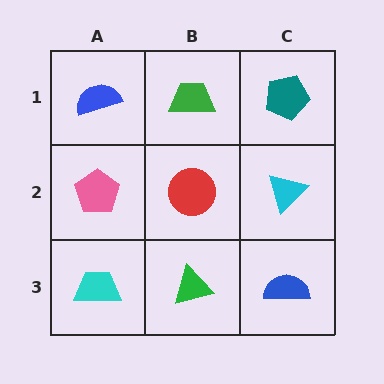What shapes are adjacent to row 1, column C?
A cyan triangle (row 2, column C), a green trapezoid (row 1, column B).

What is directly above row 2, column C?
A teal pentagon.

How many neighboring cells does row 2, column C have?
3.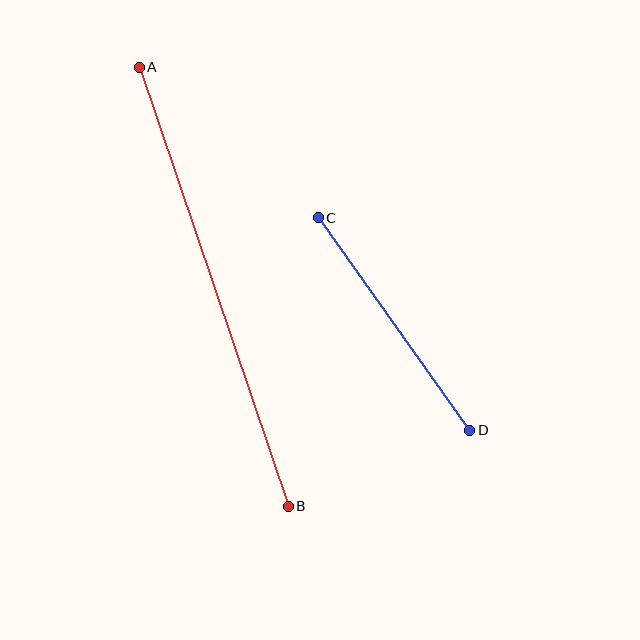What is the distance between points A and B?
The distance is approximately 464 pixels.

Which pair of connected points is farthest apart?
Points A and B are farthest apart.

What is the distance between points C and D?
The distance is approximately 261 pixels.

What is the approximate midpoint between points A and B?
The midpoint is at approximately (214, 287) pixels.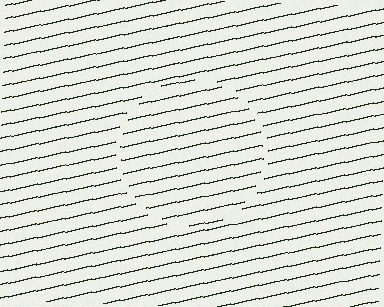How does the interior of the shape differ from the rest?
The interior of the shape contains the same grating, shifted by half a period — the contour is defined by the phase discontinuity where line-ends from the inner and outer gratings abut.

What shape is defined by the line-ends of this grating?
An illusory circle. The interior of the shape contains the same grating, shifted by half a period — the contour is defined by the phase discontinuity where line-ends from the inner and outer gratings abut.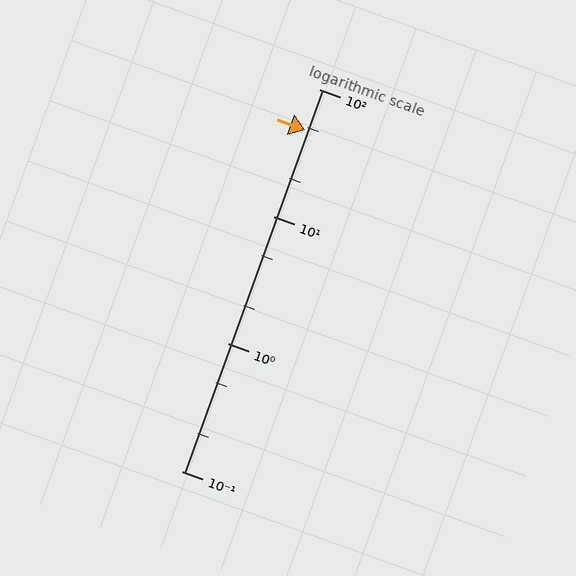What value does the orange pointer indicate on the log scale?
The pointer indicates approximately 48.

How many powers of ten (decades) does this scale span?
The scale spans 3 decades, from 0.1 to 100.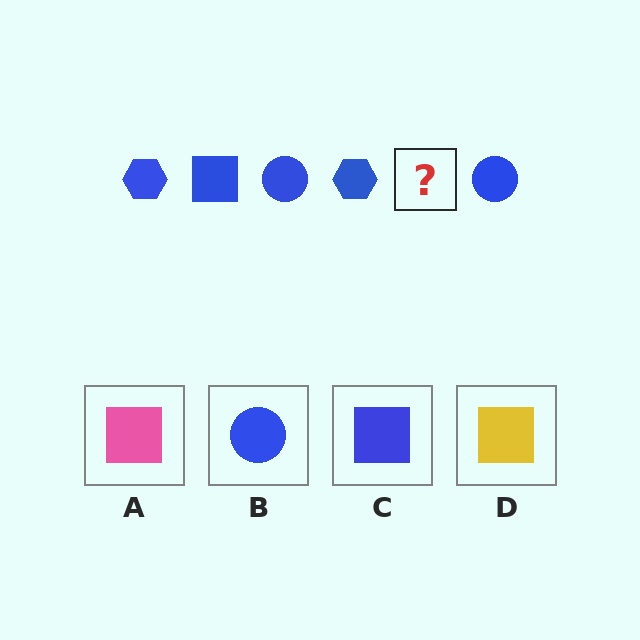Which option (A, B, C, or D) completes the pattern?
C.